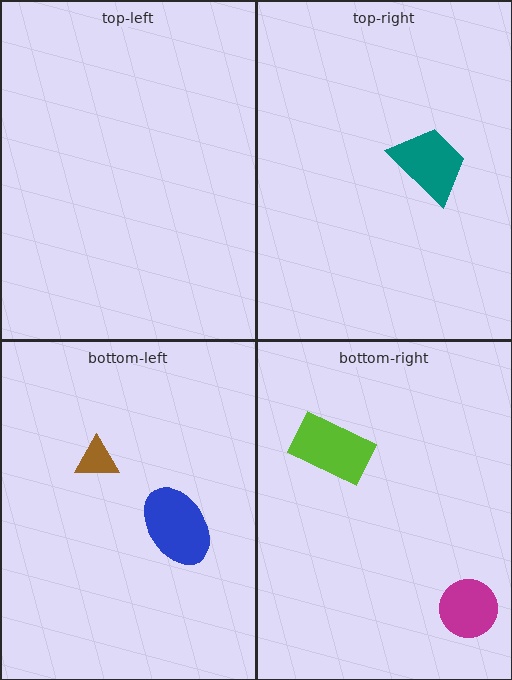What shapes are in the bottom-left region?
The blue ellipse, the brown triangle.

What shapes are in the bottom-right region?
The lime rectangle, the magenta circle.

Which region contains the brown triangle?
The bottom-left region.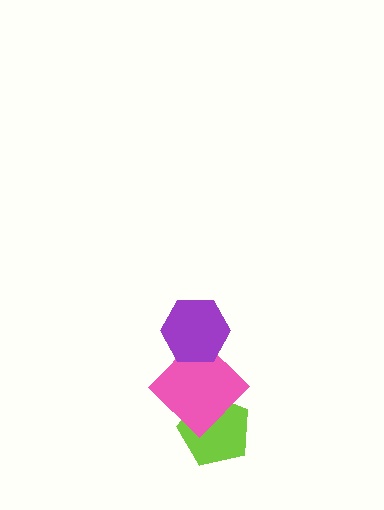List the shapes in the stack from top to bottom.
From top to bottom: the purple hexagon, the pink diamond, the lime pentagon.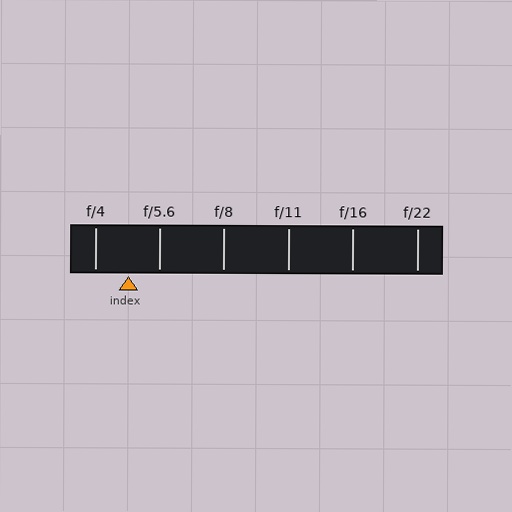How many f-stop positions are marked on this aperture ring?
There are 6 f-stop positions marked.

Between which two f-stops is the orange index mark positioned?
The index mark is between f/4 and f/5.6.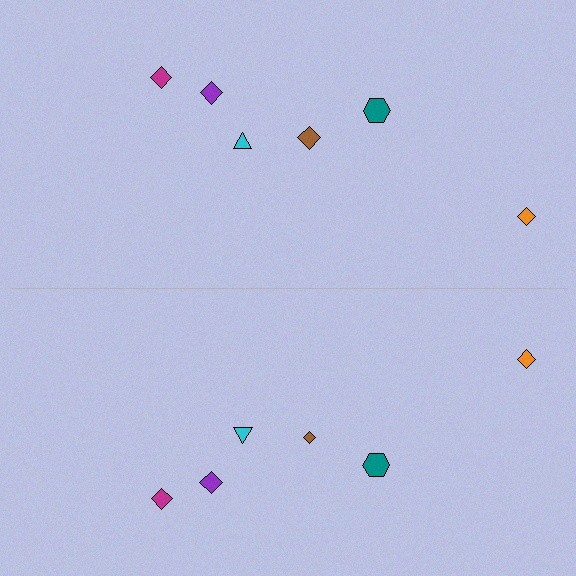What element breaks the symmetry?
The brown diamond on the bottom side has a different size than its mirror counterpart.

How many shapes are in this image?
There are 12 shapes in this image.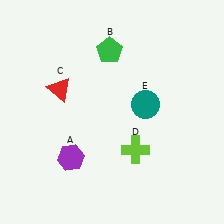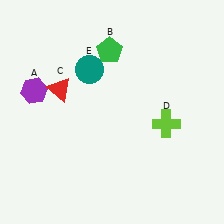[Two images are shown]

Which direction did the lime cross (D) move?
The lime cross (D) moved right.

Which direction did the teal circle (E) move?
The teal circle (E) moved left.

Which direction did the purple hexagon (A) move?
The purple hexagon (A) moved up.